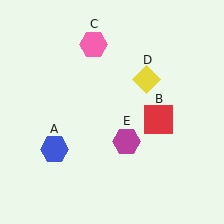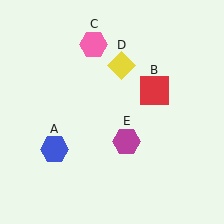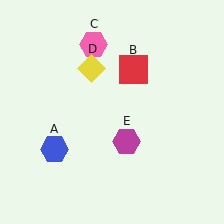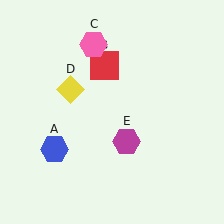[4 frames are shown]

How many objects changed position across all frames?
2 objects changed position: red square (object B), yellow diamond (object D).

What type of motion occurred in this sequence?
The red square (object B), yellow diamond (object D) rotated counterclockwise around the center of the scene.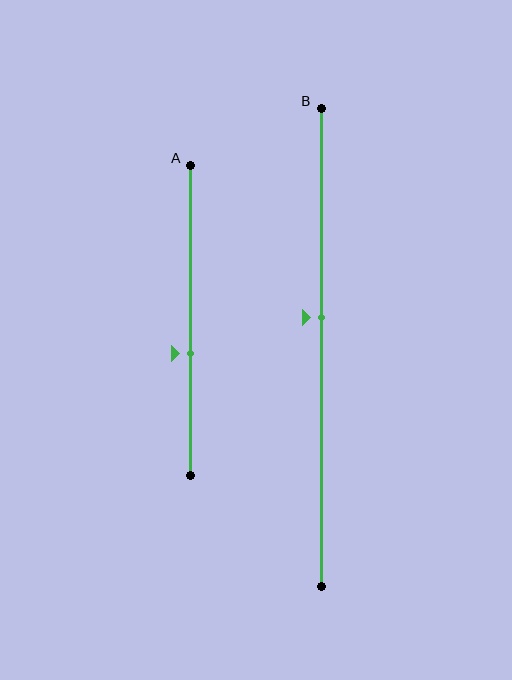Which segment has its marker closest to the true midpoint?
Segment B has its marker closest to the true midpoint.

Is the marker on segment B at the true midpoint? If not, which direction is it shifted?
No, the marker on segment B is shifted upward by about 6% of the segment length.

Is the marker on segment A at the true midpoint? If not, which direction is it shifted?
No, the marker on segment A is shifted downward by about 11% of the segment length.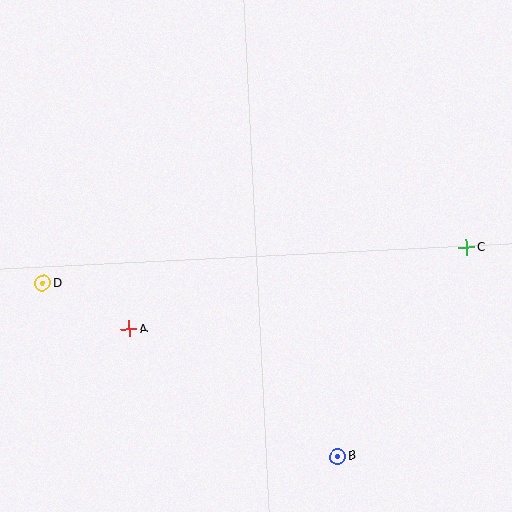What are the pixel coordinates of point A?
Point A is at (129, 329).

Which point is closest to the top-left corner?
Point D is closest to the top-left corner.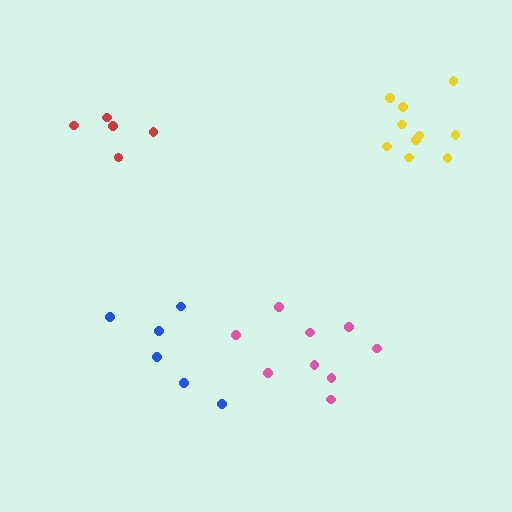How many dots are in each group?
Group 1: 6 dots, Group 2: 10 dots, Group 3: 9 dots, Group 4: 5 dots (30 total).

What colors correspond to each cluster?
The clusters are colored: blue, yellow, pink, red.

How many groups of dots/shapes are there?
There are 4 groups.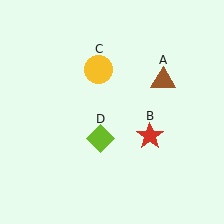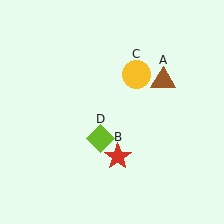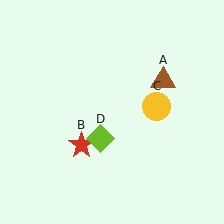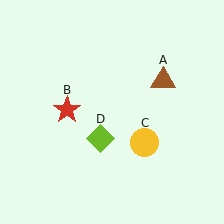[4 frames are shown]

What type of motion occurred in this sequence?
The red star (object B), yellow circle (object C) rotated clockwise around the center of the scene.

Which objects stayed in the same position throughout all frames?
Brown triangle (object A) and lime diamond (object D) remained stationary.